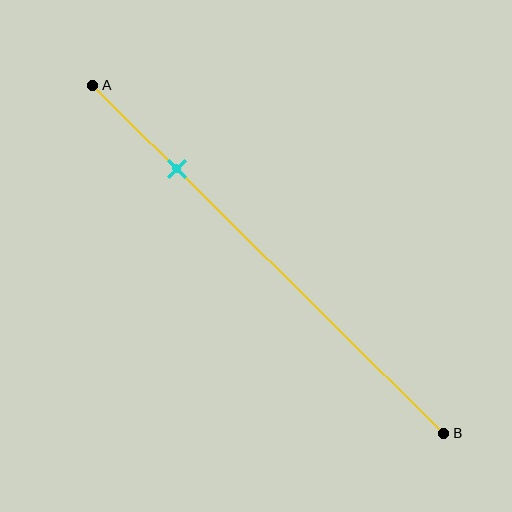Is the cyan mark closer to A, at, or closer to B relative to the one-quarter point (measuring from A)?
The cyan mark is approximately at the one-quarter point of segment AB.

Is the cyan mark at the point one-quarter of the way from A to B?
Yes, the mark is approximately at the one-quarter point.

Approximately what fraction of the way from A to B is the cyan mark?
The cyan mark is approximately 25% of the way from A to B.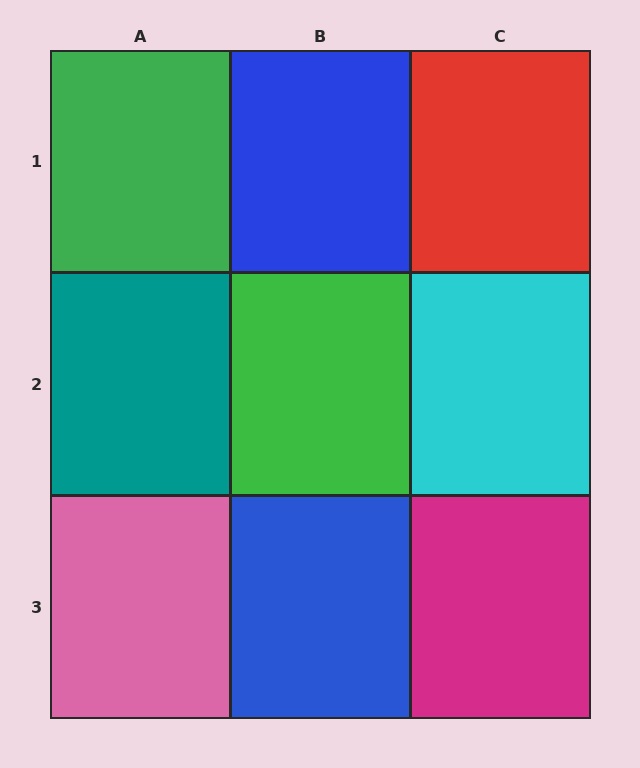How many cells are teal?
1 cell is teal.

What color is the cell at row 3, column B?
Blue.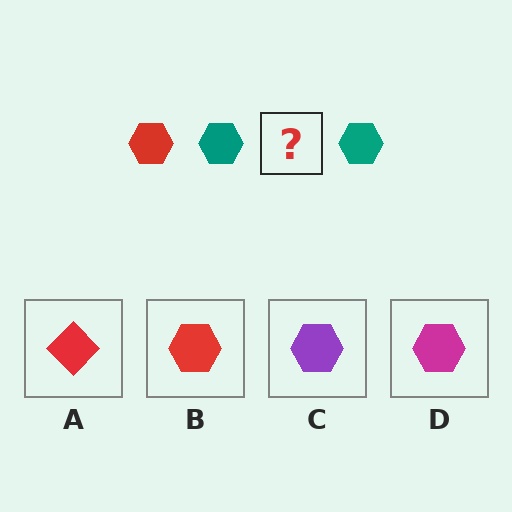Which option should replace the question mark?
Option B.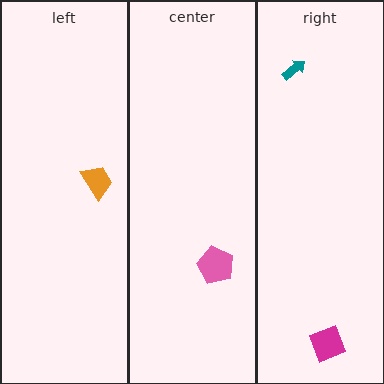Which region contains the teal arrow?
The right region.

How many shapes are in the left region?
1.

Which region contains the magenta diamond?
The right region.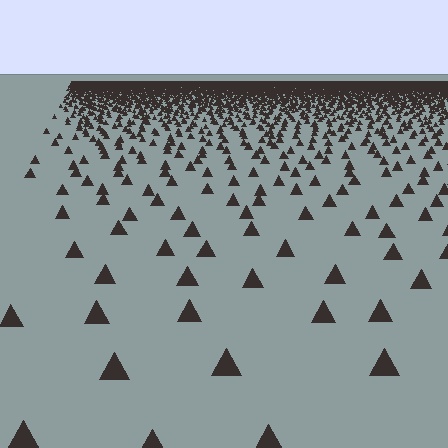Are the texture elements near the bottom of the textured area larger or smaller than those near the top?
Larger. Near the bottom, elements are closer to the viewer and appear at a bigger on-screen size.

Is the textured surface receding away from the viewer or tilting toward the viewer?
The surface is receding away from the viewer. Texture elements get smaller and denser toward the top.